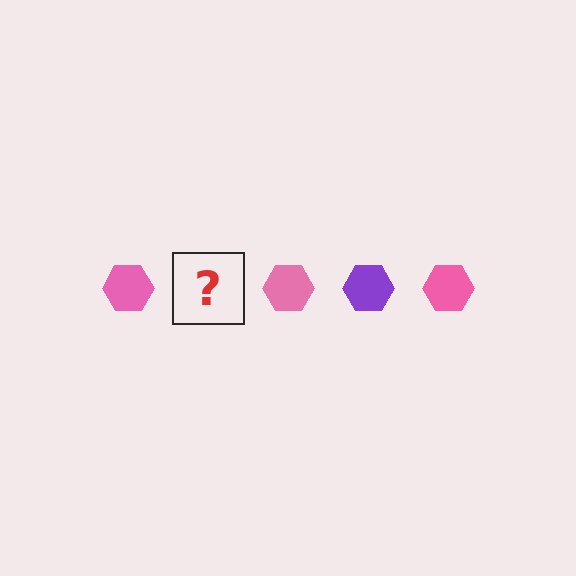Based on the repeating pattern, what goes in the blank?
The blank should be a purple hexagon.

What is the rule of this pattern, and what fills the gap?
The rule is that the pattern cycles through pink, purple hexagons. The gap should be filled with a purple hexagon.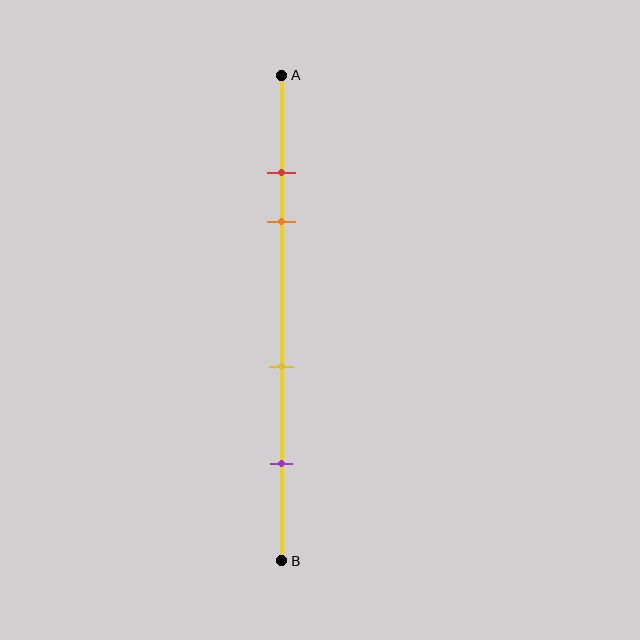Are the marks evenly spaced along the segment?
No, the marks are not evenly spaced.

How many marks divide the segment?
There are 4 marks dividing the segment.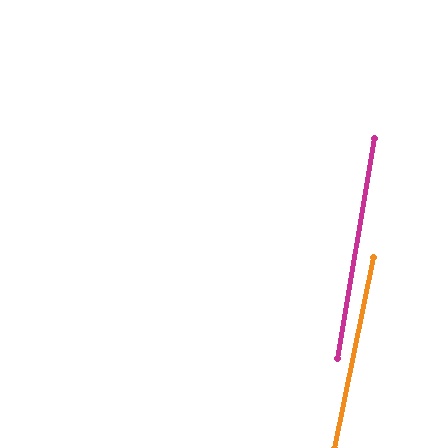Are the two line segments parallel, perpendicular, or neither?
Parallel — their directions differ by only 1.9°.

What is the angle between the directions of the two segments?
Approximately 2 degrees.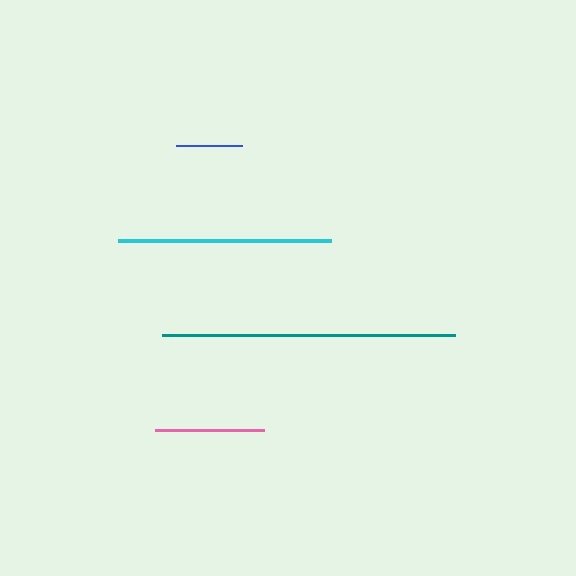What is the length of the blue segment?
The blue segment is approximately 66 pixels long.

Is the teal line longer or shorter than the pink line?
The teal line is longer than the pink line.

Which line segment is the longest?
The teal line is the longest at approximately 293 pixels.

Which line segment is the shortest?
The blue line is the shortest at approximately 66 pixels.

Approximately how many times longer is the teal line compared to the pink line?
The teal line is approximately 2.7 times the length of the pink line.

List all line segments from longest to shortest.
From longest to shortest: teal, cyan, pink, blue.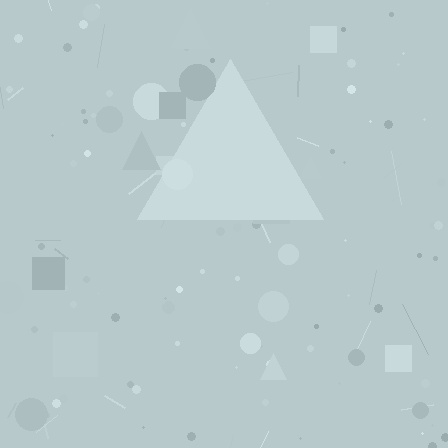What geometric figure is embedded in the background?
A triangle is embedded in the background.